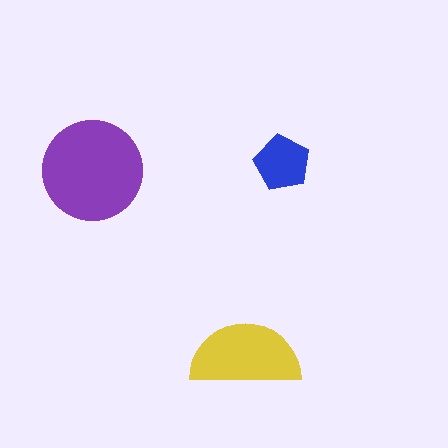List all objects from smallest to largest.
The blue pentagon, the yellow semicircle, the purple circle.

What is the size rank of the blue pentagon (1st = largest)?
3rd.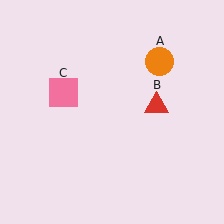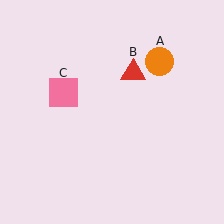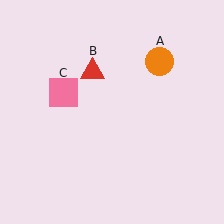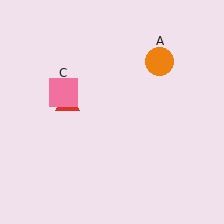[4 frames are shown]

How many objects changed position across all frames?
1 object changed position: red triangle (object B).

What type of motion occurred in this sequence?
The red triangle (object B) rotated counterclockwise around the center of the scene.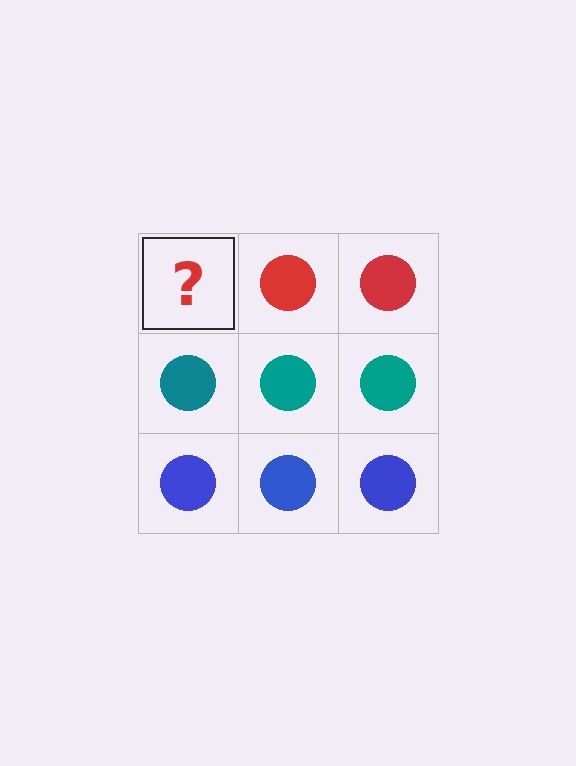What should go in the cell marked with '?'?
The missing cell should contain a red circle.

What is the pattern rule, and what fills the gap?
The rule is that each row has a consistent color. The gap should be filled with a red circle.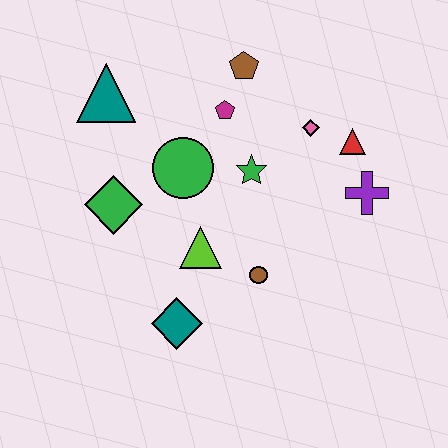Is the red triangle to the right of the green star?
Yes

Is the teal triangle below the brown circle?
No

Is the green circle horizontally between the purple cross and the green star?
No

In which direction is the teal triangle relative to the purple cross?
The teal triangle is to the left of the purple cross.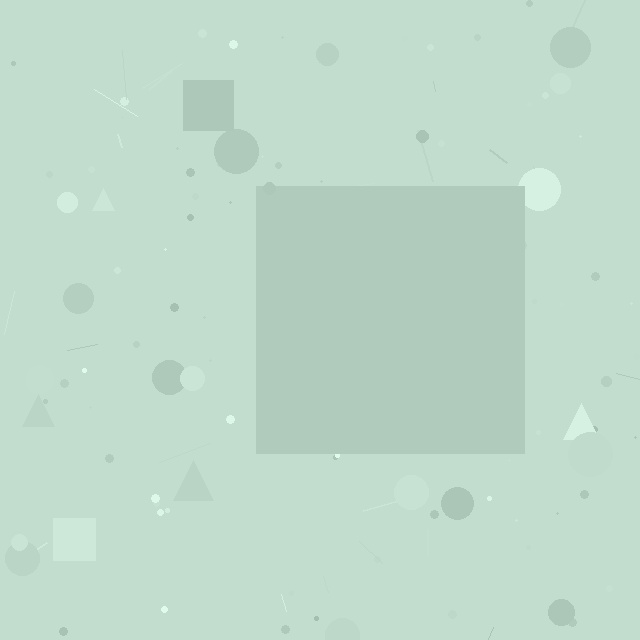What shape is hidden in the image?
A square is hidden in the image.